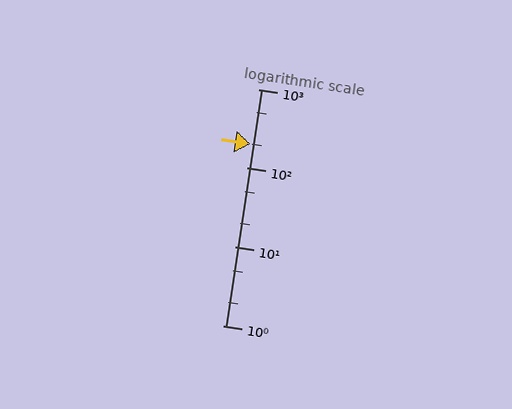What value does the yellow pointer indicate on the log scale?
The pointer indicates approximately 200.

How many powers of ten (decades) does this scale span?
The scale spans 3 decades, from 1 to 1000.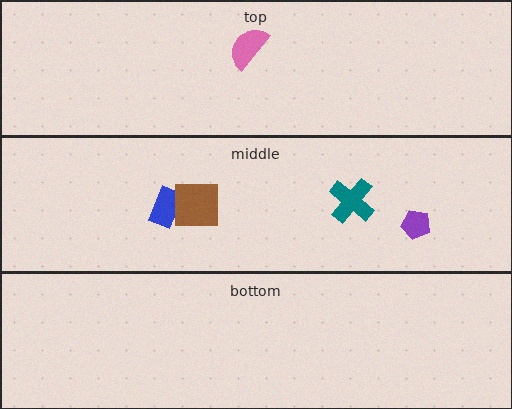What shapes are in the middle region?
The blue rectangle, the purple pentagon, the teal cross, the brown square.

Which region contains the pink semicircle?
The top region.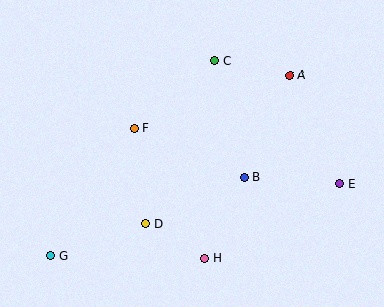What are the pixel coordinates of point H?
Point H is at (205, 258).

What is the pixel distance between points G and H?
The distance between G and H is 154 pixels.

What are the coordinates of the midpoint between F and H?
The midpoint between F and H is at (170, 193).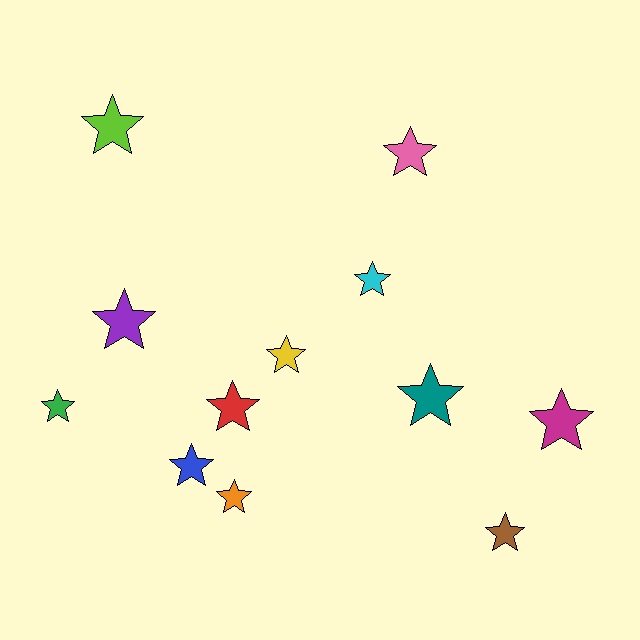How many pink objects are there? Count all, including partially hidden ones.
There is 1 pink object.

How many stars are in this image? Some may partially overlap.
There are 12 stars.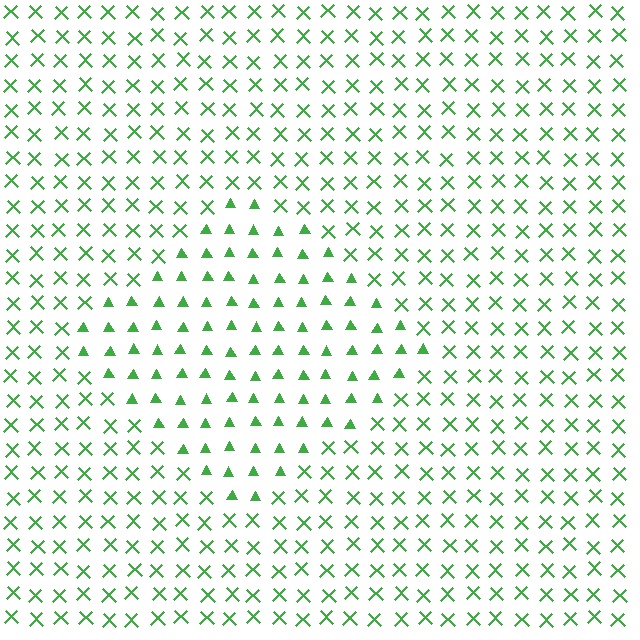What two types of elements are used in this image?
The image uses triangles inside the diamond region and X marks outside it.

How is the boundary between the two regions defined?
The boundary is defined by a change in element shape: triangles inside vs. X marks outside. All elements share the same color and spacing.